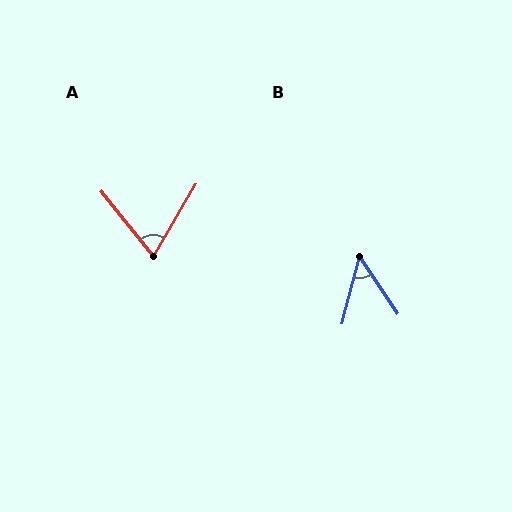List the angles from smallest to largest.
B (49°), A (70°).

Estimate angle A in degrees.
Approximately 70 degrees.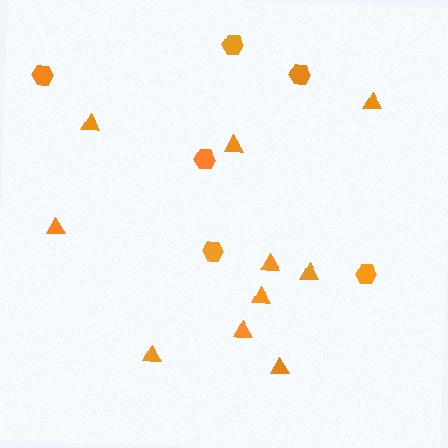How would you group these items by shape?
There are 2 groups: one group of triangles (10) and one group of hexagons (6).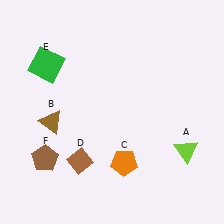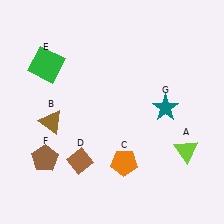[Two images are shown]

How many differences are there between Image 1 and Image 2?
There is 1 difference between the two images.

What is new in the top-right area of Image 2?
A teal star (G) was added in the top-right area of Image 2.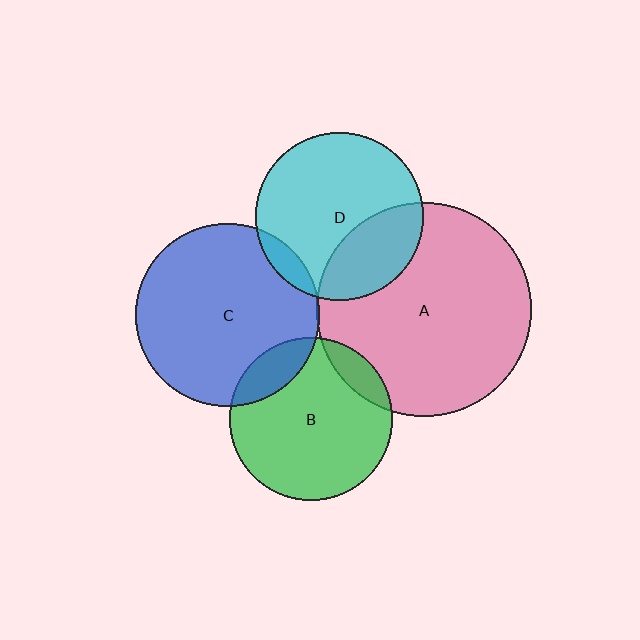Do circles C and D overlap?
Yes.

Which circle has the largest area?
Circle A (pink).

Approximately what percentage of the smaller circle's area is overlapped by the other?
Approximately 10%.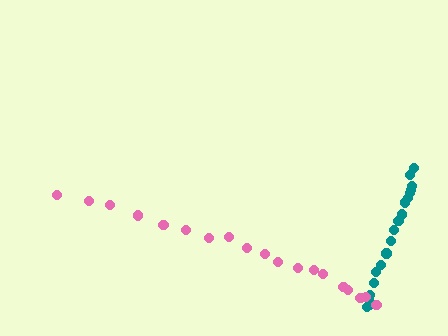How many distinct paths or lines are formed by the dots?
There are 2 distinct paths.